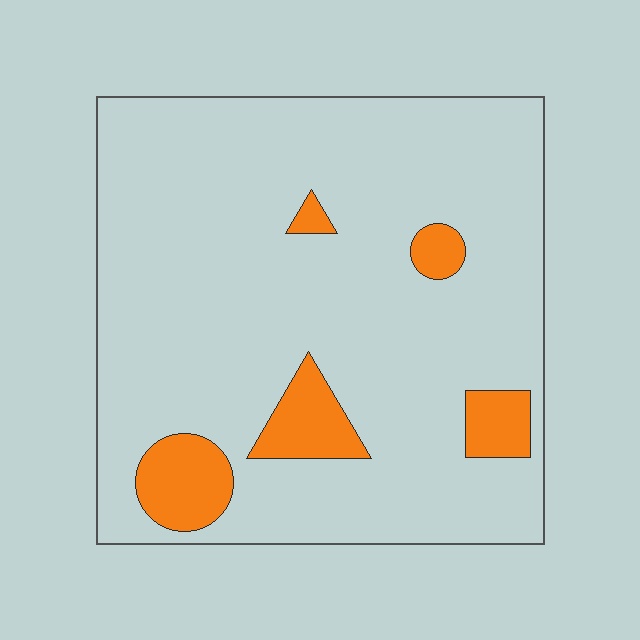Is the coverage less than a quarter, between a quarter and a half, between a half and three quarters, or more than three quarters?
Less than a quarter.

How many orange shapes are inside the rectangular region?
5.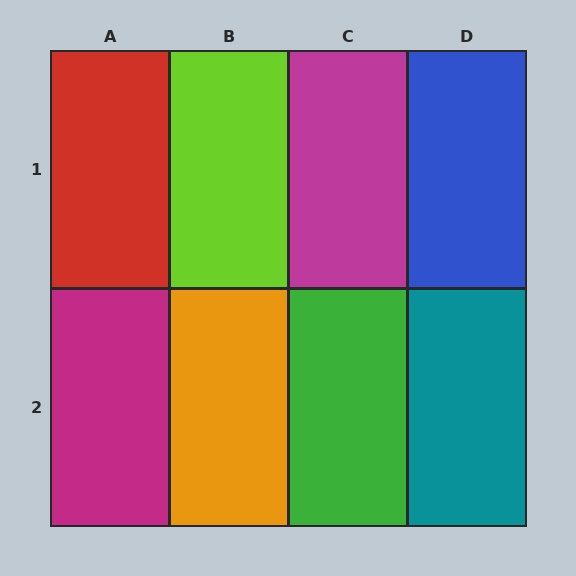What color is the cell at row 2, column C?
Green.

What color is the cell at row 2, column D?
Teal.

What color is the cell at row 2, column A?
Magenta.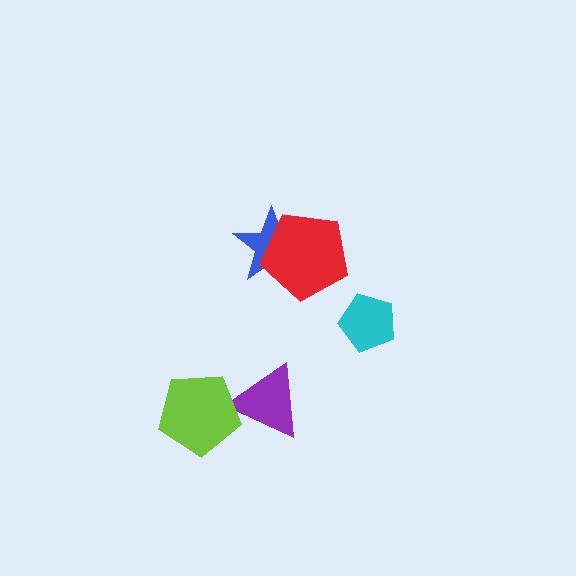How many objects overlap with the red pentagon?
1 object overlaps with the red pentagon.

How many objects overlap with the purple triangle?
1 object overlaps with the purple triangle.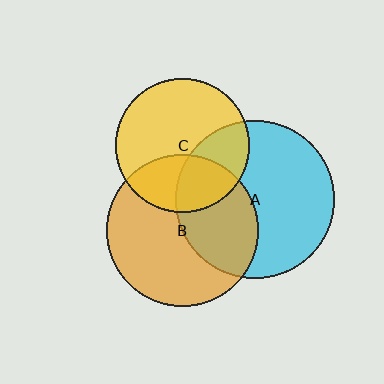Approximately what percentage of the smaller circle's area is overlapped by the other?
Approximately 40%.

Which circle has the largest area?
Circle A (cyan).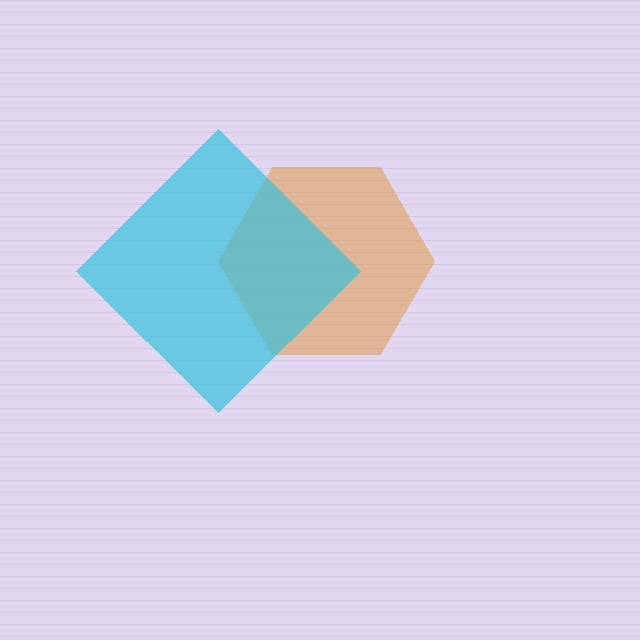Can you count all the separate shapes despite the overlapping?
Yes, there are 2 separate shapes.